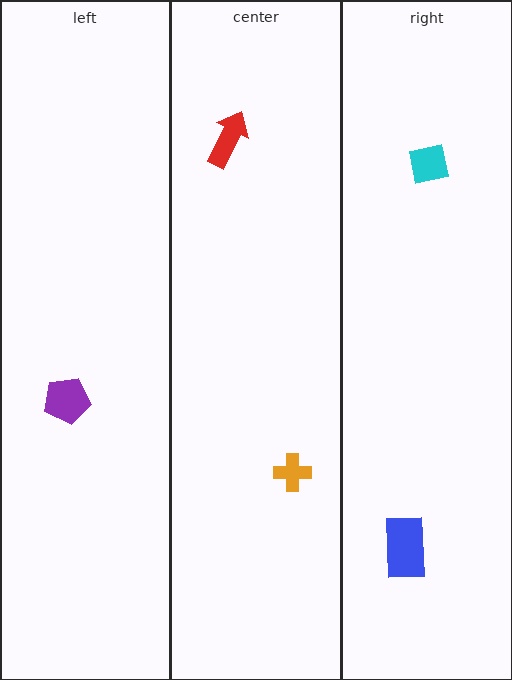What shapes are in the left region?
The purple pentagon.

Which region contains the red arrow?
The center region.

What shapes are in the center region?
The orange cross, the red arrow.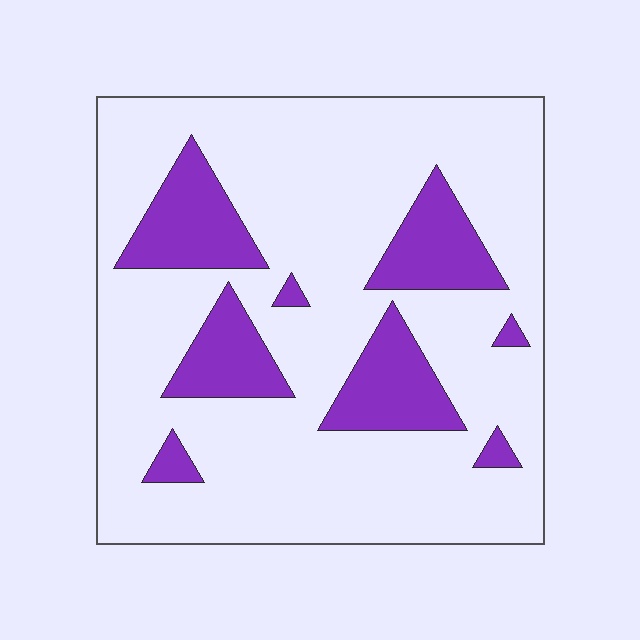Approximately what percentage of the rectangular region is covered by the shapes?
Approximately 20%.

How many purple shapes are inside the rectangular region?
8.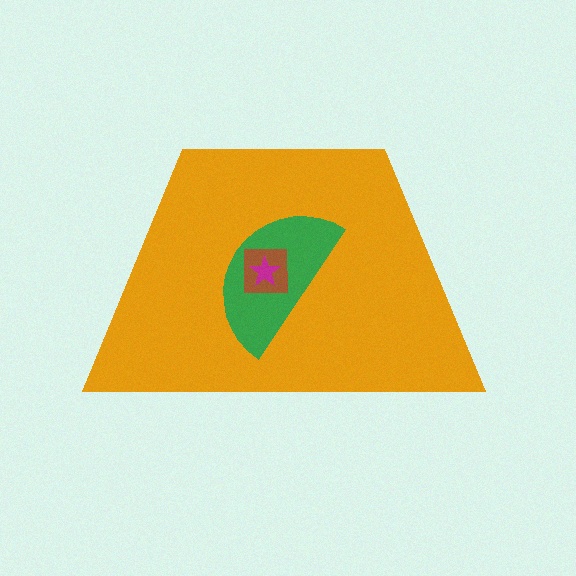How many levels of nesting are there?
4.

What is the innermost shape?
The magenta star.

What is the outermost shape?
The orange trapezoid.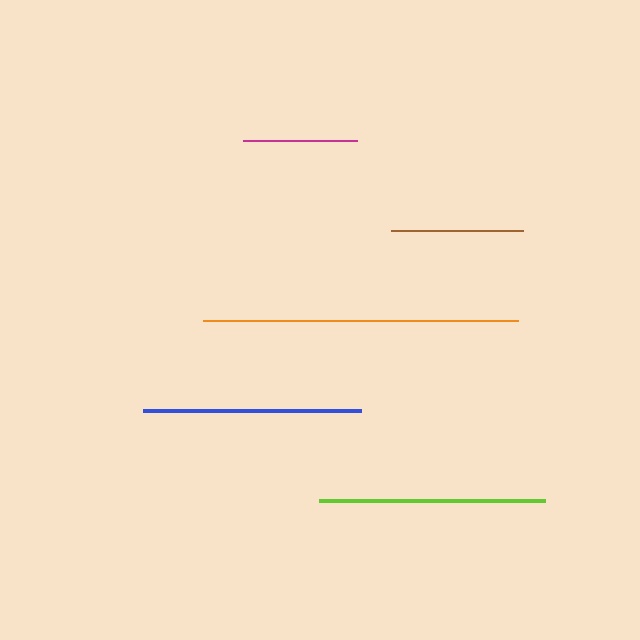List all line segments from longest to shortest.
From longest to shortest: orange, lime, blue, brown, magenta.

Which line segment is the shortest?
The magenta line is the shortest at approximately 114 pixels.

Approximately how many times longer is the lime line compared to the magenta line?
The lime line is approximately 2.0 times the length of the magenta line.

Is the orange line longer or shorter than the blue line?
The orange line is longer than the blue line.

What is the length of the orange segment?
The orange segment is approximately 315 pixels long.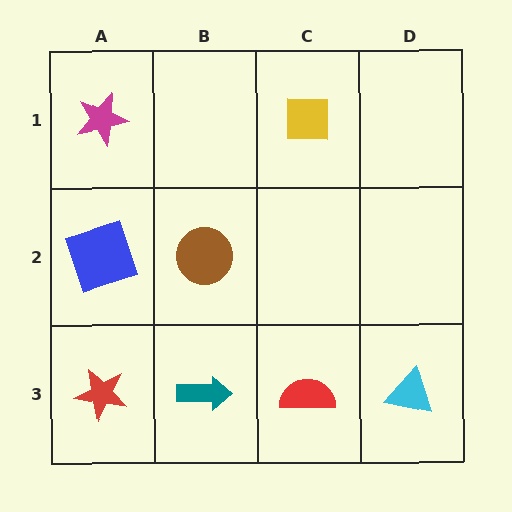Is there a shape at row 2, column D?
No, that cell is empty.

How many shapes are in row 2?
2 shapes.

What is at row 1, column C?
A yellow square.